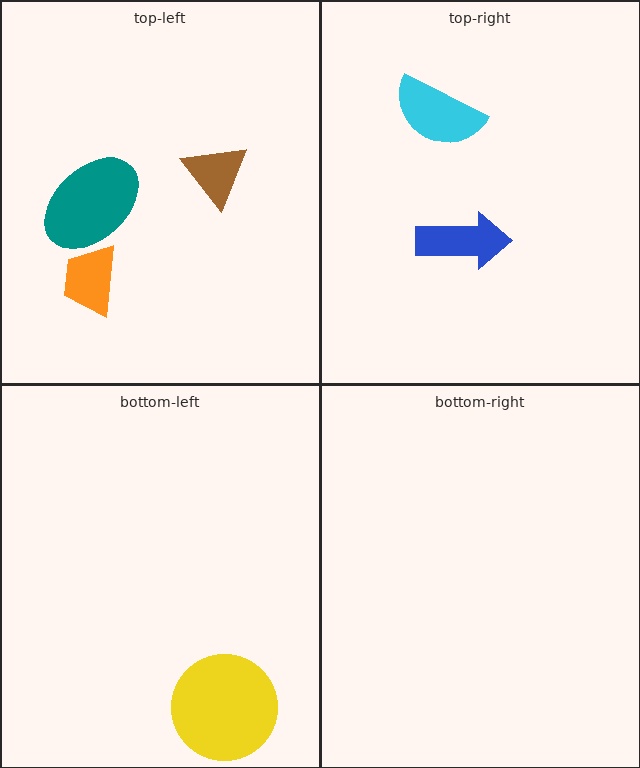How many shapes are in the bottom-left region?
1.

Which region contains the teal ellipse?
The top-left region.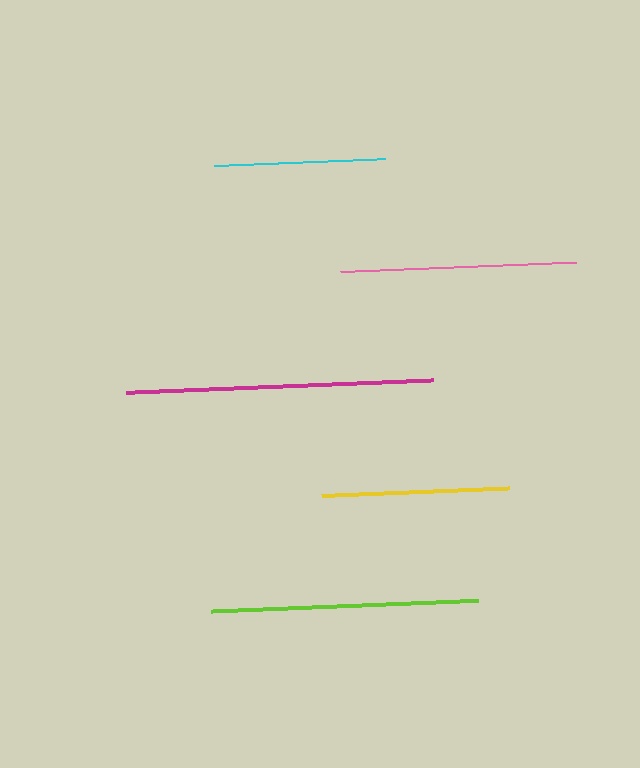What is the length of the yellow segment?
The yellow segment is approximately 189 pixels long.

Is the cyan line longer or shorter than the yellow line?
The yellow line is longer than the cyan line.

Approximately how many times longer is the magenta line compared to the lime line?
The magenta line is approximately 1.2 times the length of the lime line.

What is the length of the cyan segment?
The cyan segment is approximately 171 pixels long.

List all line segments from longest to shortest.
From longest to shortest: magenta, lime, pink, yellow, cyan.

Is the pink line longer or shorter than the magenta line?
The magenta line is longer than the pink line.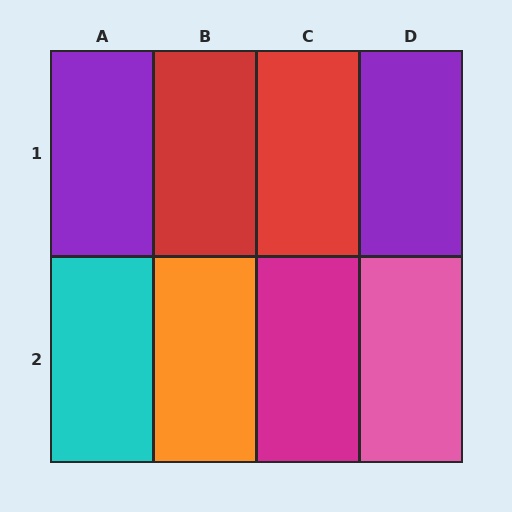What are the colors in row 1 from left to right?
Purple, red, red, purple.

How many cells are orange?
1 cell is orange.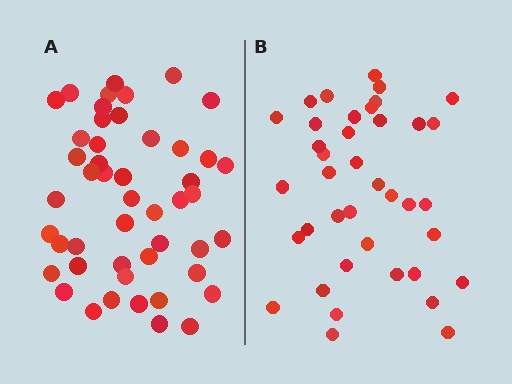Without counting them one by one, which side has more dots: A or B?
Region A (the left region) has more dots.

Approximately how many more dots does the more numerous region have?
Region A has roughly 8 or so more dots than region B.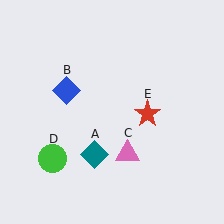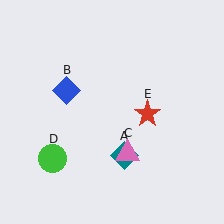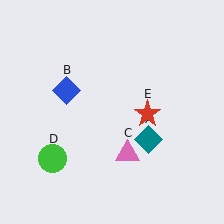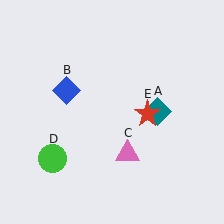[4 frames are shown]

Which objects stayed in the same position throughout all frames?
Blue diamond (object B) and pink triangle (object C) and green circle (object D) and red star (object E) remained stationary.